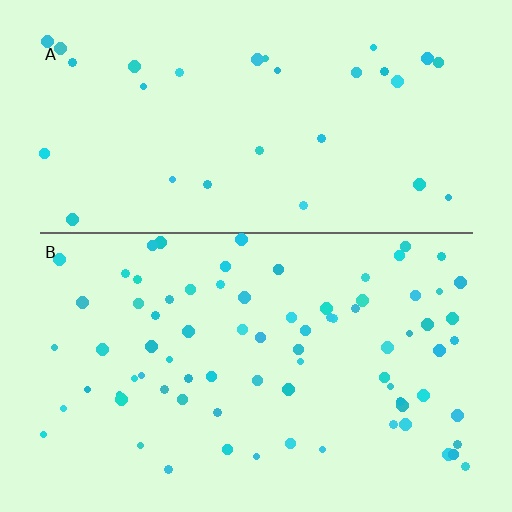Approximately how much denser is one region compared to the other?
Approximately 2.5× — region B over region A.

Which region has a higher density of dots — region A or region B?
B (the bottom).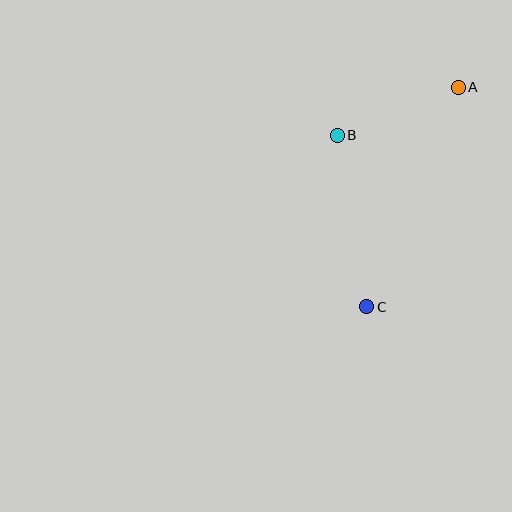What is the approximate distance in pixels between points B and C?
The distance between B and C is approximately 174 pixels.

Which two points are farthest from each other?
Points A and C are farthest from each other.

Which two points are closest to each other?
Points A and B are closest to each other.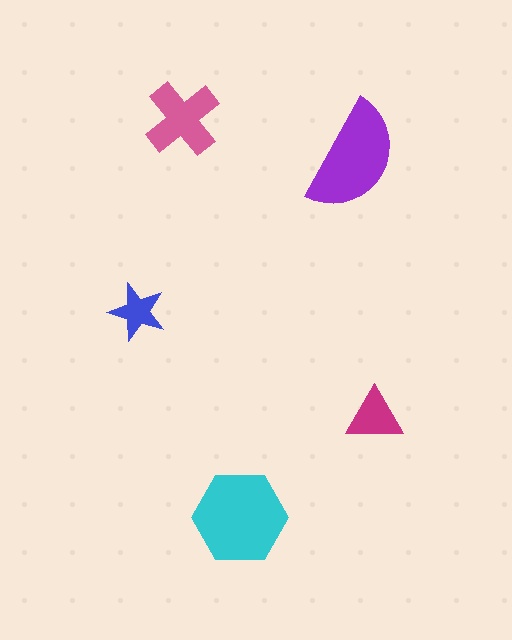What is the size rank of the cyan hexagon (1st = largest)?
1st.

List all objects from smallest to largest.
The blue star, the magenta triangle, the pink cross, the purple semicircle, the cyan hexagon.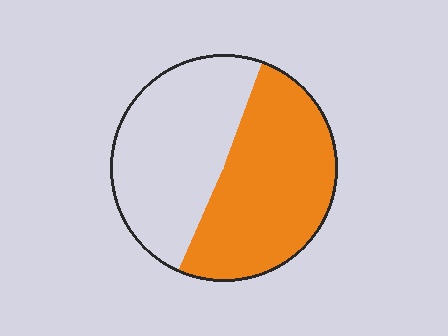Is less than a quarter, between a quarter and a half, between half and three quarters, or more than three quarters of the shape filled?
Between half and three quarters.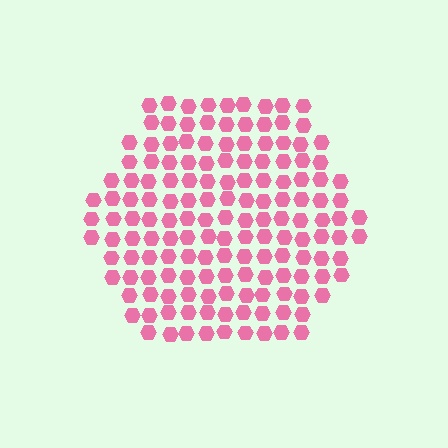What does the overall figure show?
The overall figure shows a hexagon.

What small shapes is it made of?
It is made of small hexagons.